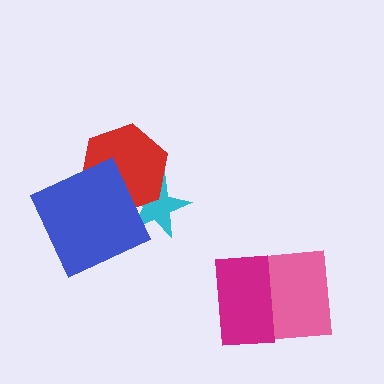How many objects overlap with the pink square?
1 object overlaps with the pink square.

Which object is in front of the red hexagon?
The blue square is in front of the red hexagon.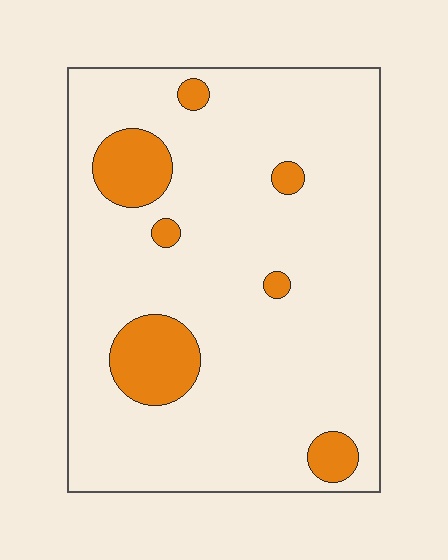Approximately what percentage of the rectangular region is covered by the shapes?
Approximately 15%.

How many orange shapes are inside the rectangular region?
7.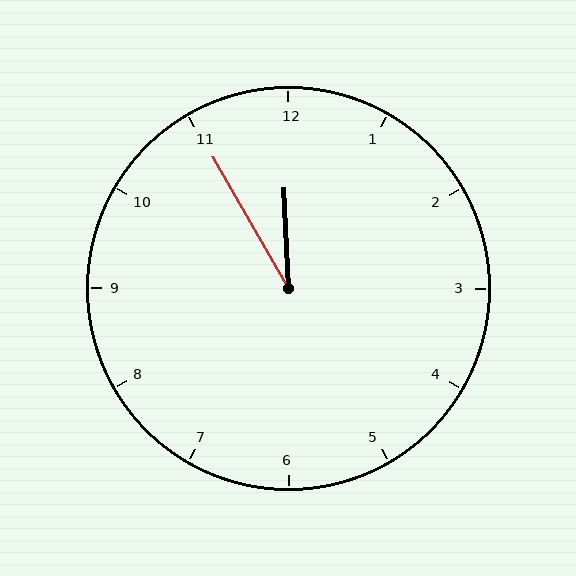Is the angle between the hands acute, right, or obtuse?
It is acute.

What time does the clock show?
11:55.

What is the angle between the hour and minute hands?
Approximately 28 degrees.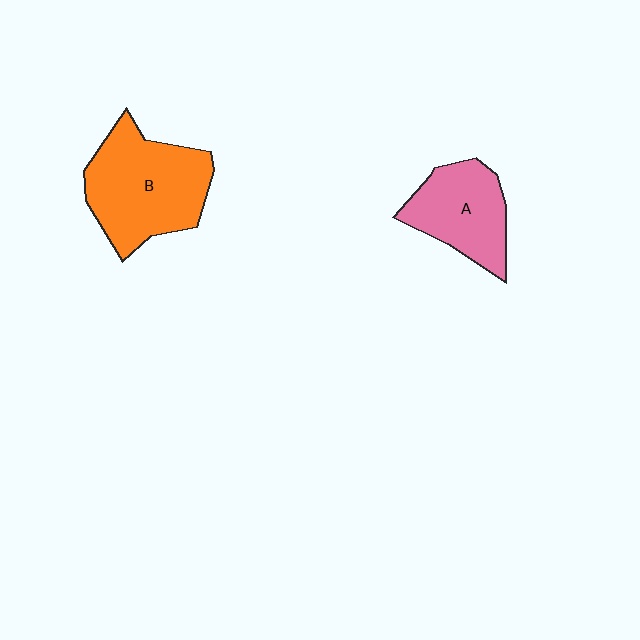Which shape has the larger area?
Shape B (orange).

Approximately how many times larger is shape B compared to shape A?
Approximately 1.5 times.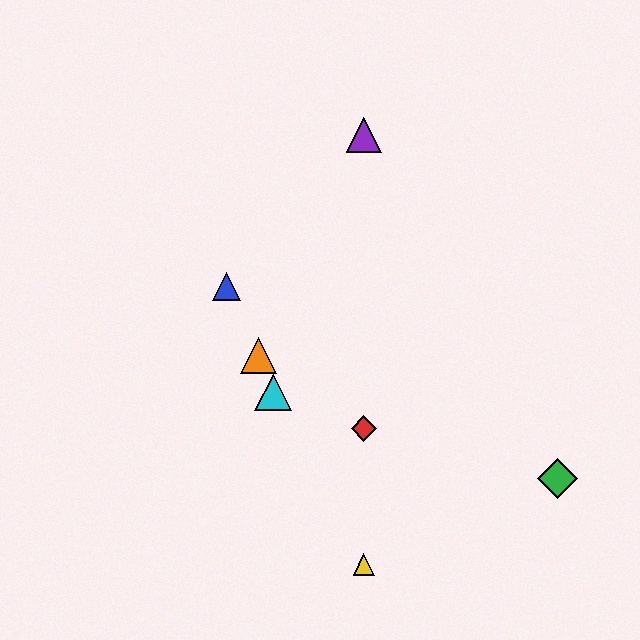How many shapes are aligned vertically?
3 shapes (the red diamond, the yellow triangle, the purple triangle) are aligned vertically.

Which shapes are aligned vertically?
The red diamond, the yellow triangle, the purple triangle are aligned vertically.